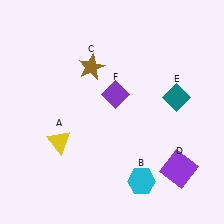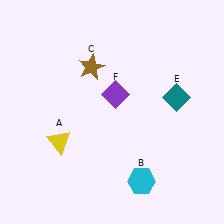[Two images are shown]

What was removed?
The purple square (D) was removed in Image 2.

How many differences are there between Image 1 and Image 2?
There is 1 difference between the two images.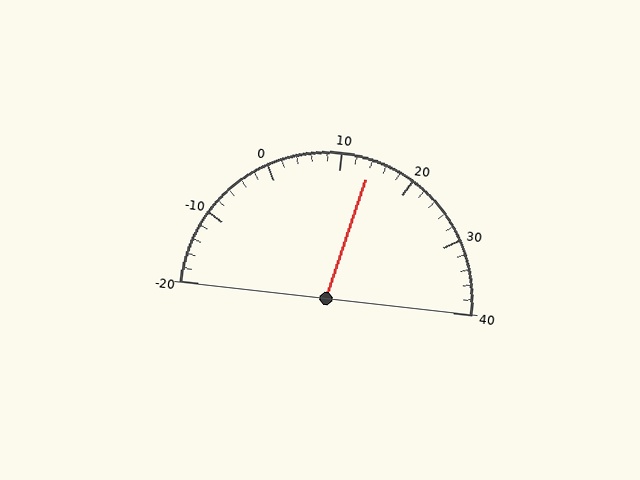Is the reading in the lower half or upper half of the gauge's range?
The reading is in the upper half of the range (-20 to 40).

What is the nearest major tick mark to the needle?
The nearest major tick mark is 10.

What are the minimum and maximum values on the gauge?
The gauge ranges from -20 to 40.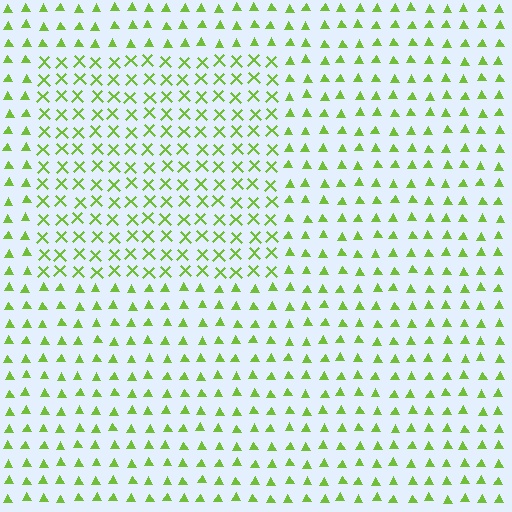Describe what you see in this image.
The image is filled with small lime elements arranged in a uniform grid. A rectangle-shaped region contains X marks, while the surrounding area contains triangles. The boundary is defined purely by the change in element shape.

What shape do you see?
I see a rectangle.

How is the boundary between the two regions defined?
The boundary is defined by a change in element shape: X marks inside vs. triangles outside. All elements share the same color and spacing.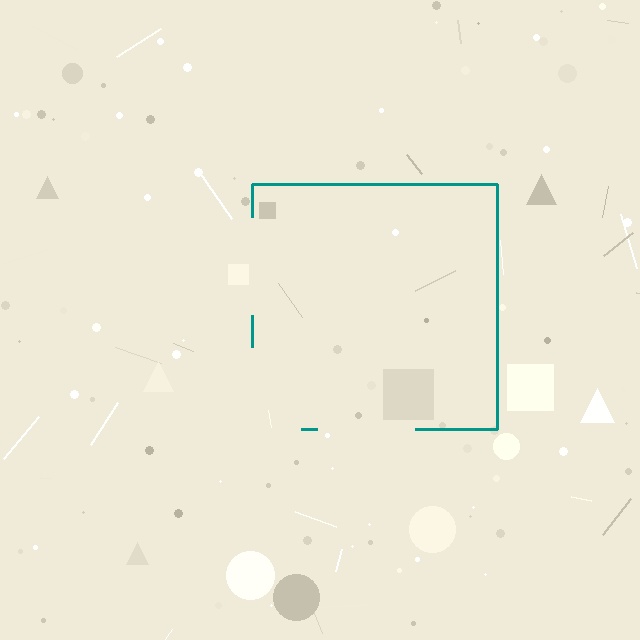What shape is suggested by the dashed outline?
The dashed outline suggests a square.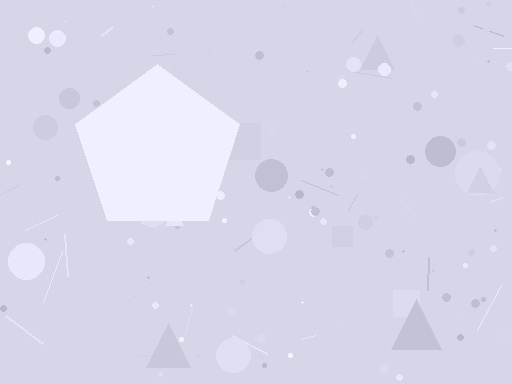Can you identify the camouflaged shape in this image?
The camouflaged shape is a pentagon.